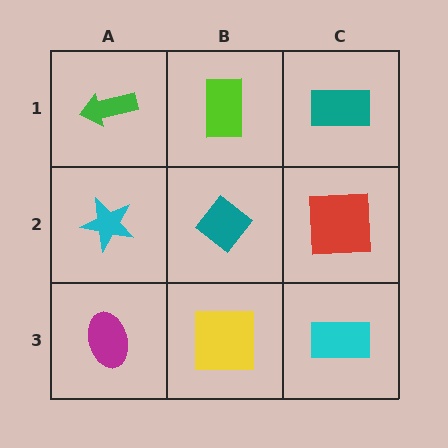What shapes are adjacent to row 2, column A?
A green arrow (row 1, column A), a magenta ellipse (row 3, column A), a teal diamond (row 2, column B).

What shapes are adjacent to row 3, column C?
A red square (row 2, column C), a yellow square (row 3, column B).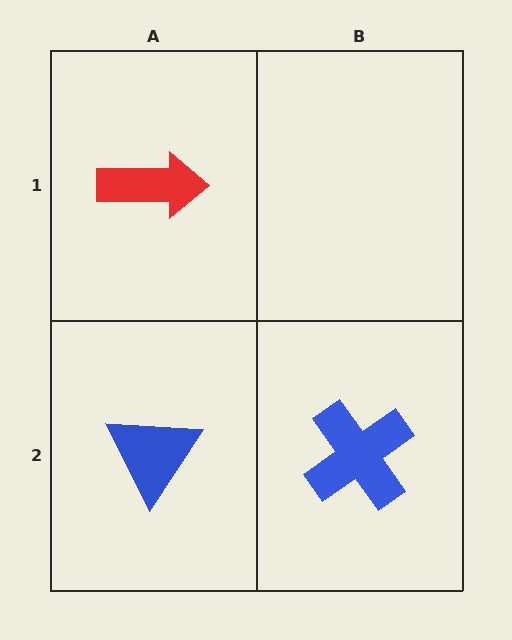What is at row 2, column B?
A blue cross.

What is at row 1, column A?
A red arrow.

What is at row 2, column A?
A blue triangle.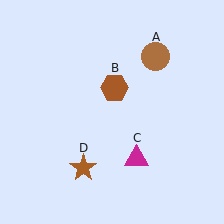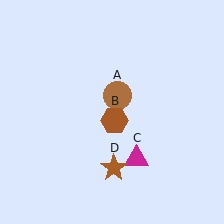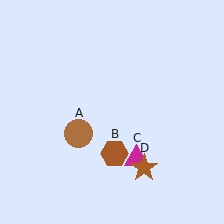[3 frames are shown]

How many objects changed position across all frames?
3 objects changed position: brown circle (object A), brown hexagon (object B), brown star (object D).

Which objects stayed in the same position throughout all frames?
Magenta triangle (object C) remained stationary.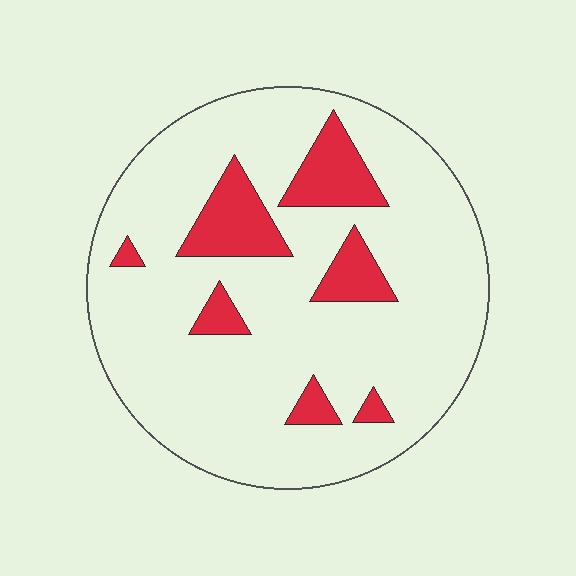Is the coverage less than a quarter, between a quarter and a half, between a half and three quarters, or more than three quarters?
Less than a quarter.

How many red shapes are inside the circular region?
7.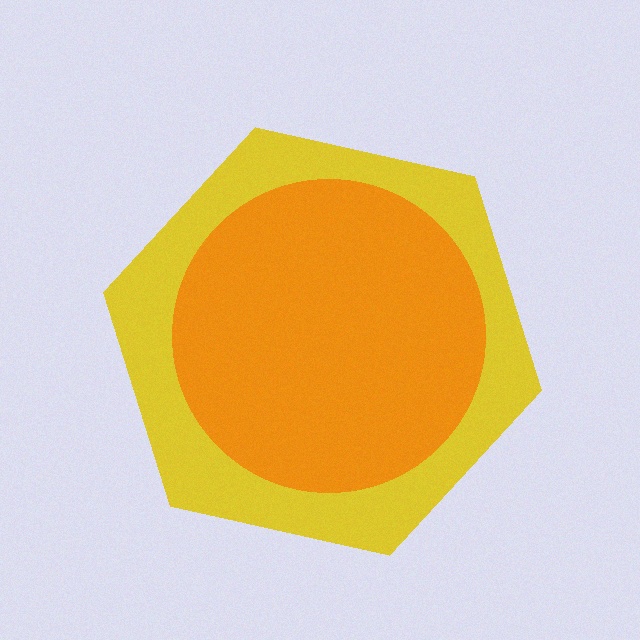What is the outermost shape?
The yellow hexagon.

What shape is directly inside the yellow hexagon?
The orange circle.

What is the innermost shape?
The orange circle.